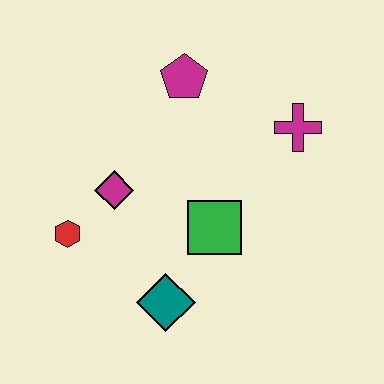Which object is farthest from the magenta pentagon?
The teal diamond is farthest from the magenta pentagon.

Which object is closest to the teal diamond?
The green square is closest to the teal diamond.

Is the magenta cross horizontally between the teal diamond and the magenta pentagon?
No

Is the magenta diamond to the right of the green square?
No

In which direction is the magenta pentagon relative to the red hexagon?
The magenta pentagon is above the red hexagon.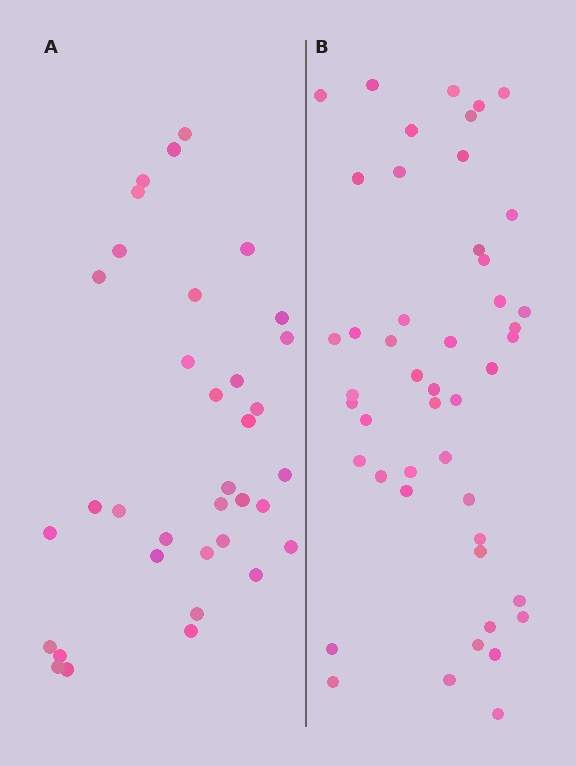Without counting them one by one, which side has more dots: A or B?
Region B (the right region) has more dots.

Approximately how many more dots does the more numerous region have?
Region B has roughly 12 or so more dots than region A.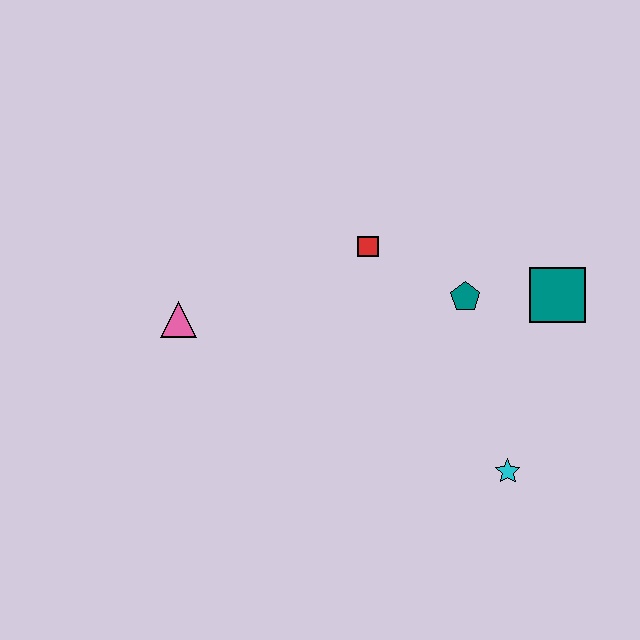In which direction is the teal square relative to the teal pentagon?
The teal square is to the right of the teal pentagon.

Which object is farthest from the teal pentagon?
The pink triangle is farthest from the teal pentagon.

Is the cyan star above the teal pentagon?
No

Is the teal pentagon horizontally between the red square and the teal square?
Yes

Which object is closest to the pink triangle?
The red square is closest to the pink triangle.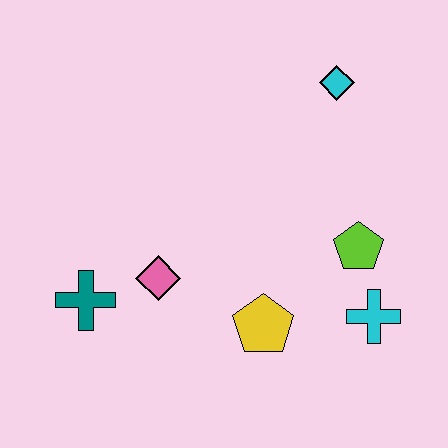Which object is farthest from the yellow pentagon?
The cyan diamond is farthest from the yellow pentagon.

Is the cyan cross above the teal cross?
No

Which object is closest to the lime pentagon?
The cyan cross is closest to the lime pentagon.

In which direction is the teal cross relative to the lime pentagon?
The teal cross is to the left of the lime pentagon.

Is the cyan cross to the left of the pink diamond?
No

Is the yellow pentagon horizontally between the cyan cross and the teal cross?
Yes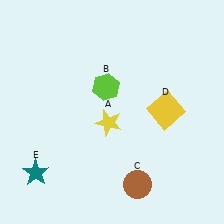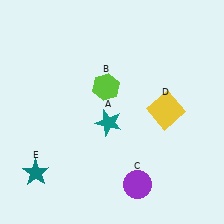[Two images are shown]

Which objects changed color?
A changed from yellow to teal. C changed from brown to purple.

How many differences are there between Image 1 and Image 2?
There are 2 differences between the two images.